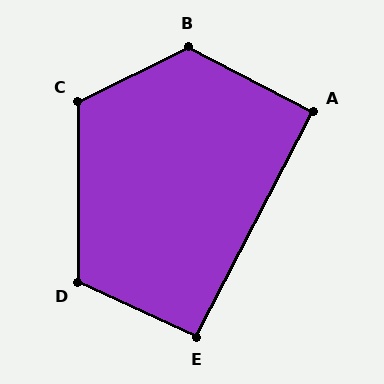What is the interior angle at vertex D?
Approximately 115 degrees (obtuse).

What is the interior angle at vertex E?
Approximately 93 degrees (approximately right).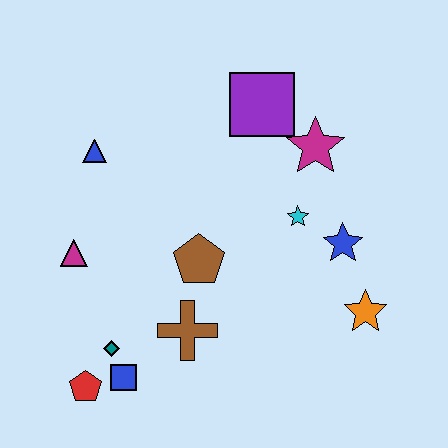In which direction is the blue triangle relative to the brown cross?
The blue triangle is above the brown cross.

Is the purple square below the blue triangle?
No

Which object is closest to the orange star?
The blue star is closest to the orange star.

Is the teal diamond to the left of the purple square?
Yes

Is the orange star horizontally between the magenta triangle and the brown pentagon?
No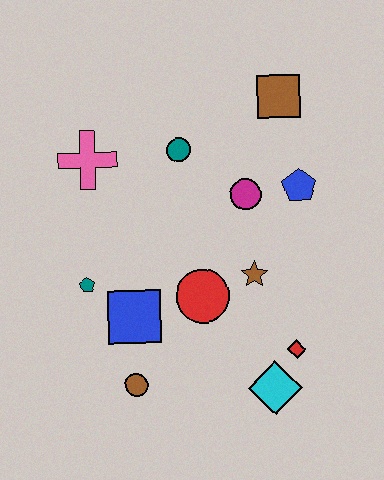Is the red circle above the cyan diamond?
Yes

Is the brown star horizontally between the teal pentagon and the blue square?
No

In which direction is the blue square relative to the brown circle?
The blue square is above the brown circle.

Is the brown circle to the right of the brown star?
No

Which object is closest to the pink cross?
The teal circle is closest to the pink cross.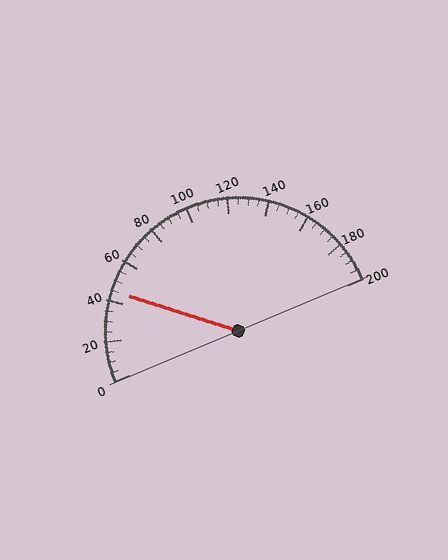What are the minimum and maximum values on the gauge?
The gauge ranges from 0 to 200.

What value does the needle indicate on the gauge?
The needle indicates approximately 45.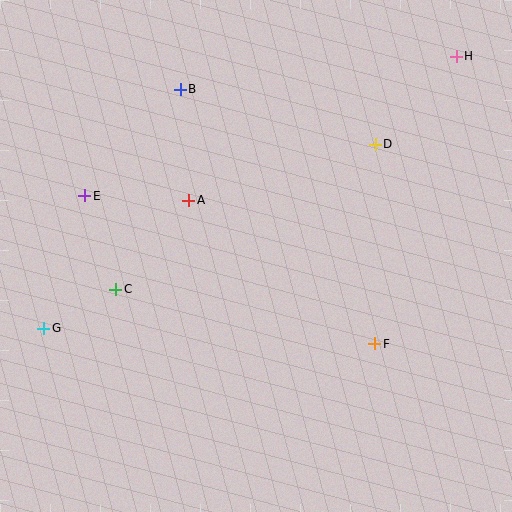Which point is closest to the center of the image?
Point A at (189, 200) is closest to the center.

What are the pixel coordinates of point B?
Point B is at (180, 89).